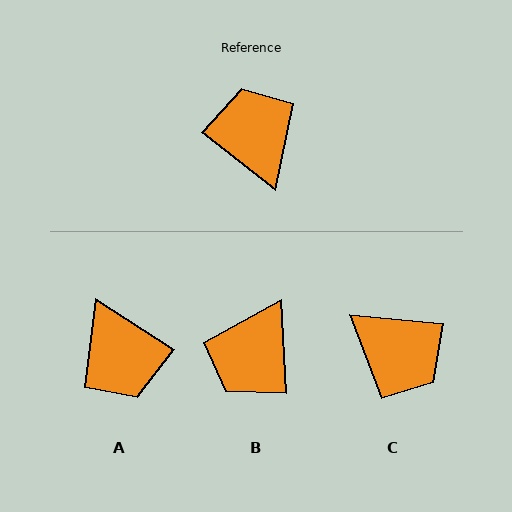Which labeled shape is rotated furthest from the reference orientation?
A, about 175 degrees away.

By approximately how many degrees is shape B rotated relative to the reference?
Approximately 131 degrees counter-clockwise.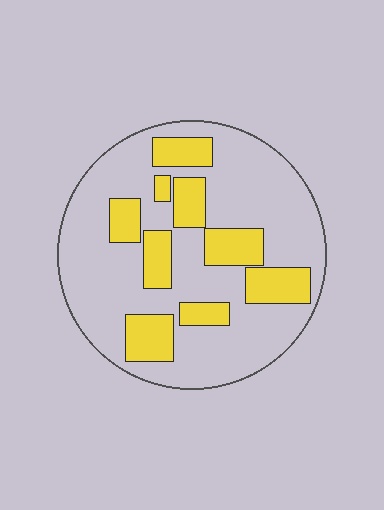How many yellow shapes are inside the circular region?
9.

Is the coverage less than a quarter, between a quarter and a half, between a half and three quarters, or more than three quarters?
Between a quarter and a half.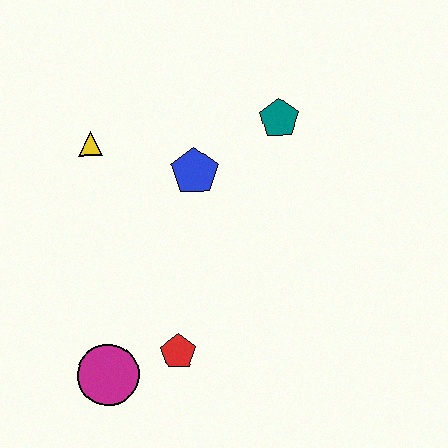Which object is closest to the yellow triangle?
The blue pentagon is closest to the yellow triangle.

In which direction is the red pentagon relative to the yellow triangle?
The red pentagon is below the yellow triangle.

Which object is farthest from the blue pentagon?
The magenta circle is farthest from the blue pentagon.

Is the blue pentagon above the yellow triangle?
No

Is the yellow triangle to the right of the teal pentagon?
No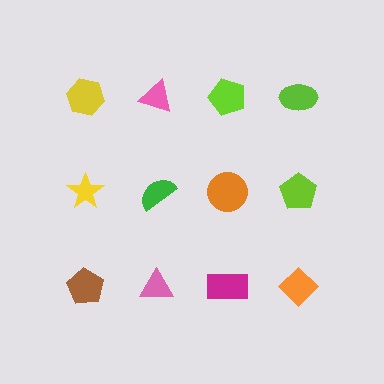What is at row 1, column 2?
A pink triangle.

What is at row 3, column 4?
An orange diamond.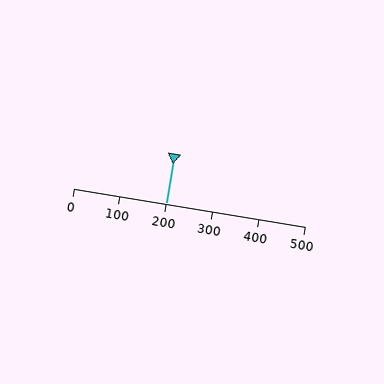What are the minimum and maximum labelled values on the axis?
The axis runs from 0 to 500.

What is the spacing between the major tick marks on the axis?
The major ticks are spaced 100 apart.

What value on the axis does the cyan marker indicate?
The marker indicates approximately 200.